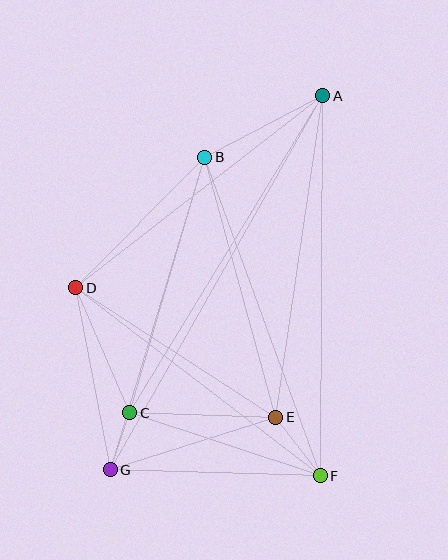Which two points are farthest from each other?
Points A and G are farthest from each other.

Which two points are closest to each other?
Points C and G are closest to each other.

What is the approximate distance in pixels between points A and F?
The distance between A and F is approximately 380 pixels.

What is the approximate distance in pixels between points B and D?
The distance between B and D is approximately 183 pixels.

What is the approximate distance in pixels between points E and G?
The distance between E and G is approximately 174 pixels.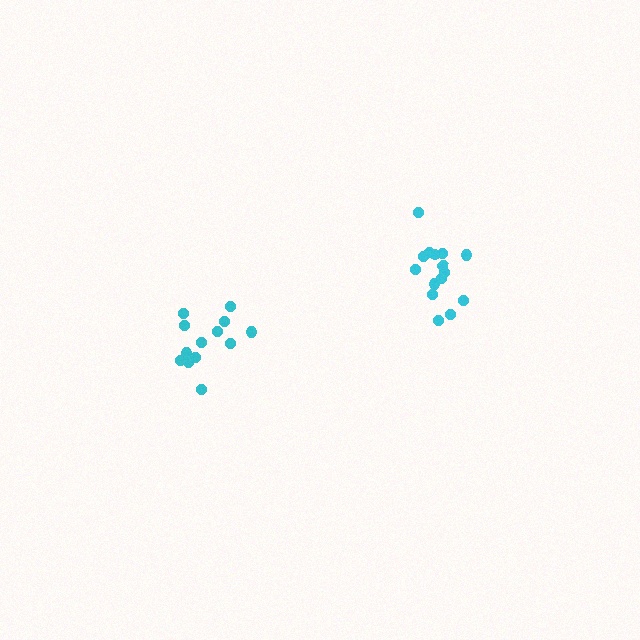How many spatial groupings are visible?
There are 2 spatial groupings.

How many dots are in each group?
Group 1: 15 dots, Group 2: 13 dots (28 total).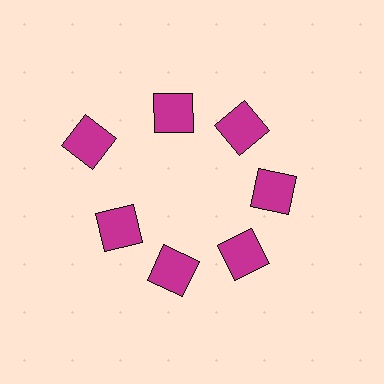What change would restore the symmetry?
The symmetry would be restored by moving it inward, back onto the ring so that all 7 squares sit at equal angles and equal distance from the center.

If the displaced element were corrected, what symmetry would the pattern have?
It would have 7-fold rotational symmetry — the pattern would map onto itself every 51 degrees.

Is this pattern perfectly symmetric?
No. The 7 magenta squares are arranged in a ring, but one element near the 10 o'clock position is pushed outward from the center, breaking the 7-fold rotational symmetry.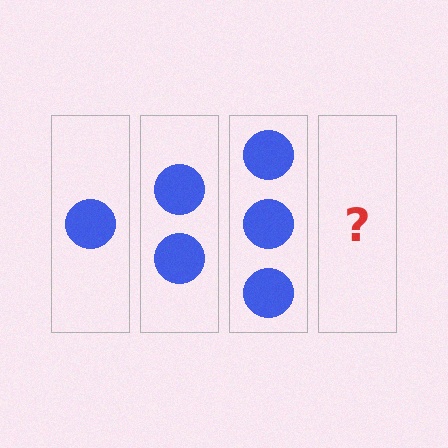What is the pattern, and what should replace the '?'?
The pattern is that each step adds one more circle. The '?' should be 4 circles.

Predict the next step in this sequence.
The next step is 4 circles.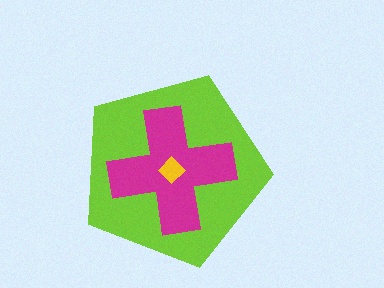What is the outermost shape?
The lime pentagon.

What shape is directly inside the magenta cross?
The yellow diamond.